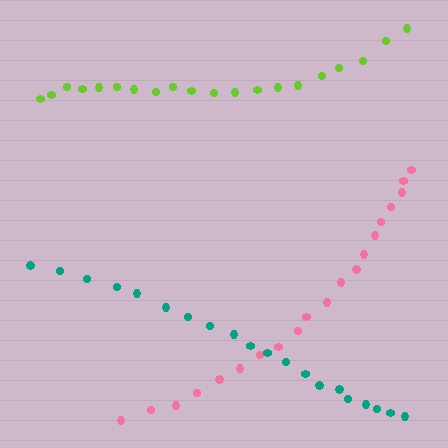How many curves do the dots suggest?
There are 3 distinct paths.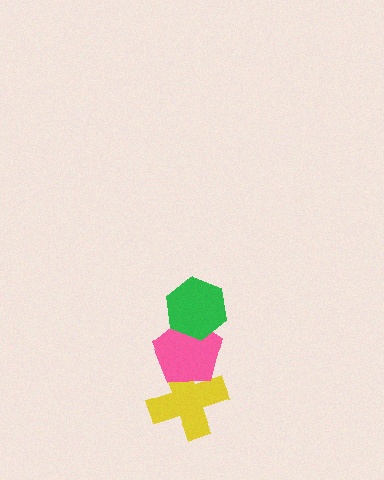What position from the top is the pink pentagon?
The pink pentagon is 2nd from the top.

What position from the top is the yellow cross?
The yellow cross is 3rd from the top.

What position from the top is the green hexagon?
The green hexagon is 1st from the top.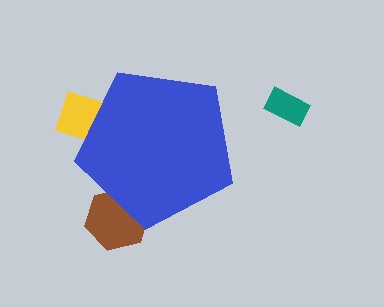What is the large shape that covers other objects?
A blue pentagon.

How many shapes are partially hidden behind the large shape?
2 shapes are partially hidden.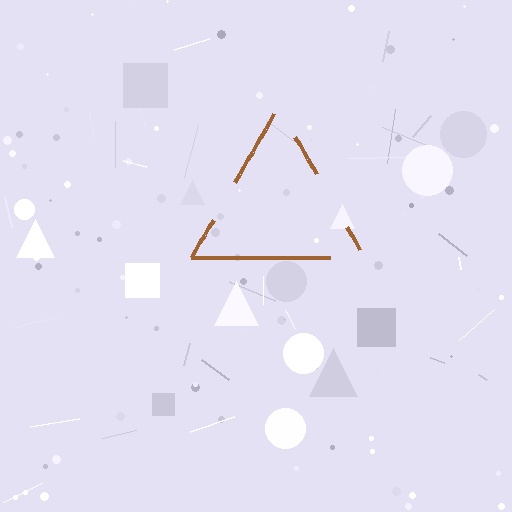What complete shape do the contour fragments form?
The contour fragments form a triangle.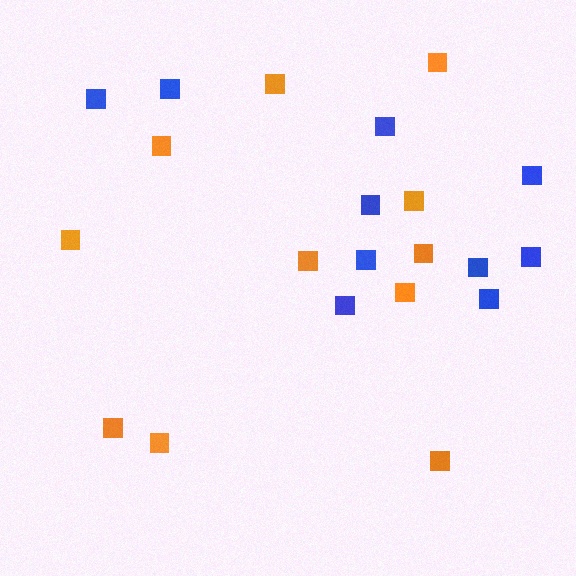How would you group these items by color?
There are 2 groups: one group of blue squares (10) and one group of orange squares (11).